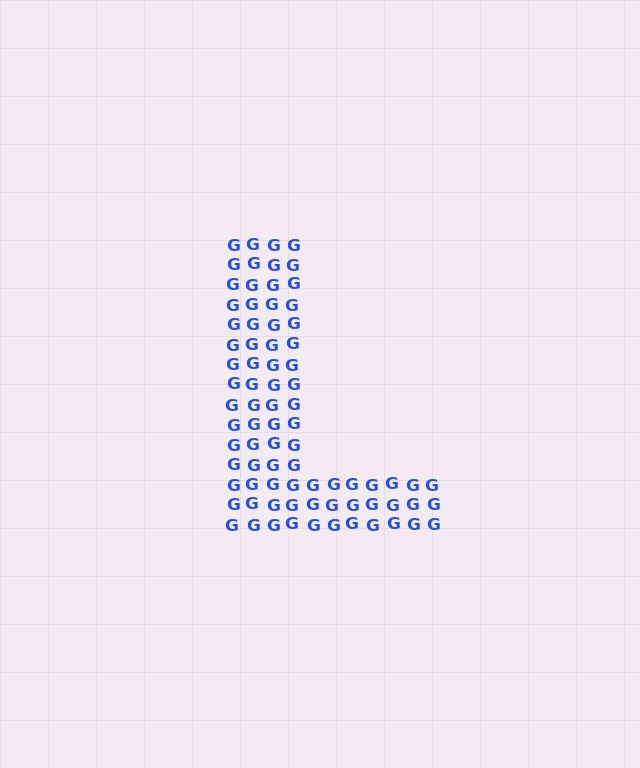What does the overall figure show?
The overall figure shows the letter L.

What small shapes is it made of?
It is made of small letter G's.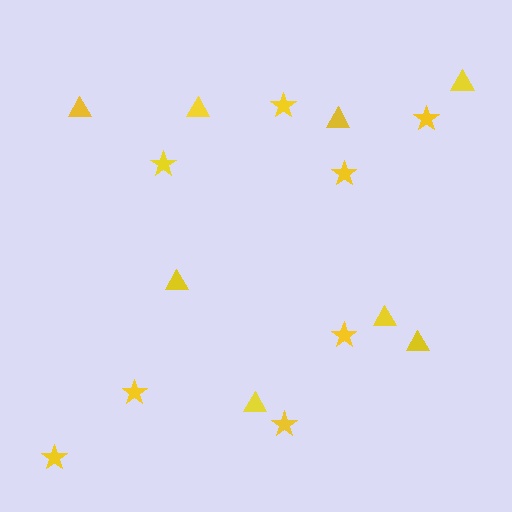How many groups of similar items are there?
There are 2 groups: one group of triangles (8) and one group of stars (8).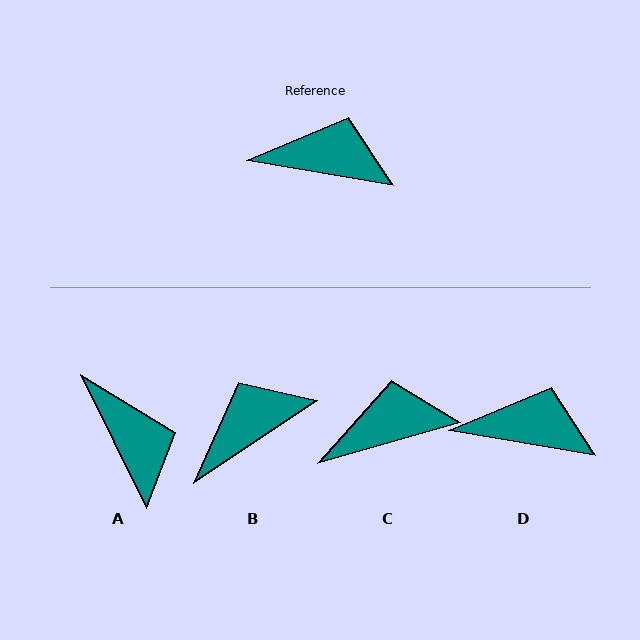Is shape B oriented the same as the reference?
No, it is off by about 43 degrees.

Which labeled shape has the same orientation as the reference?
D.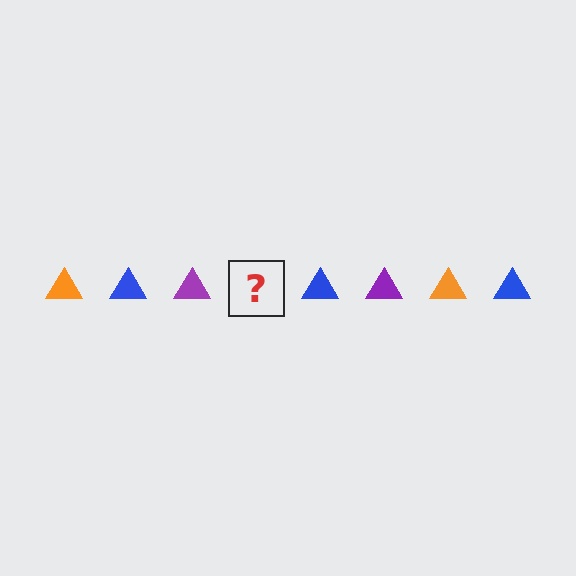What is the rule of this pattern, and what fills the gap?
The rule is that the pattern cycles through orange, blue, purple triangles. The gap should be filled with an orange triangle.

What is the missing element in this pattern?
The missing element is an orange triangle.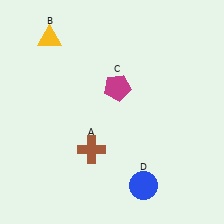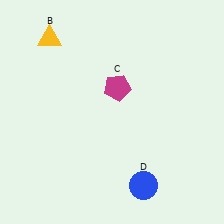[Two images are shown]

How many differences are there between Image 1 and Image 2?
There is 1 difference between the two images.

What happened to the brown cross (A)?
The brown cross (A) was removed in Image 2. It was in the bottom-left area of Image 1.